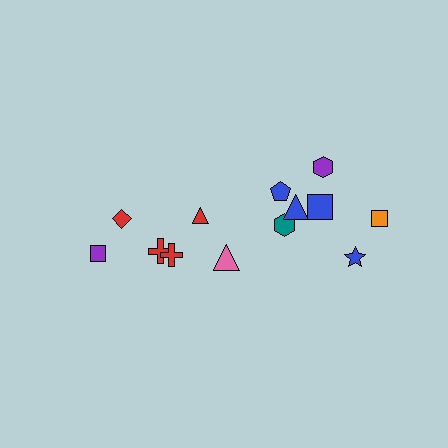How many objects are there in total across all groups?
There are 13 objects.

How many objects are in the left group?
There are 5 objects.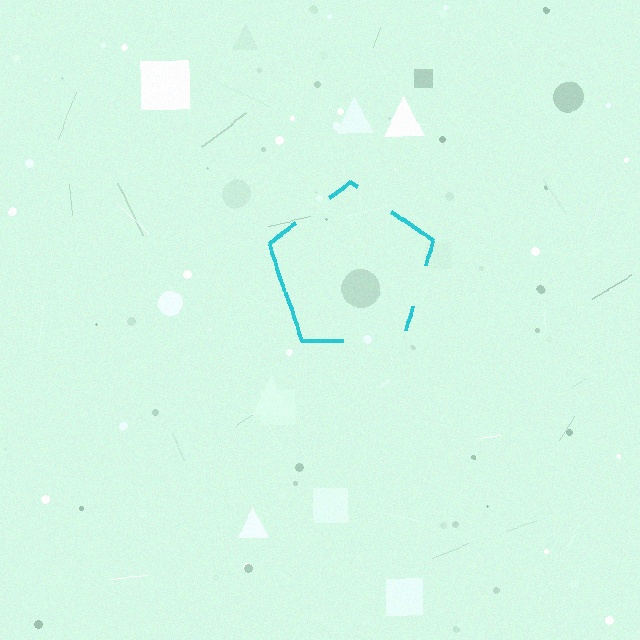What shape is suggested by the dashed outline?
The dashed outline suggests a pentagon.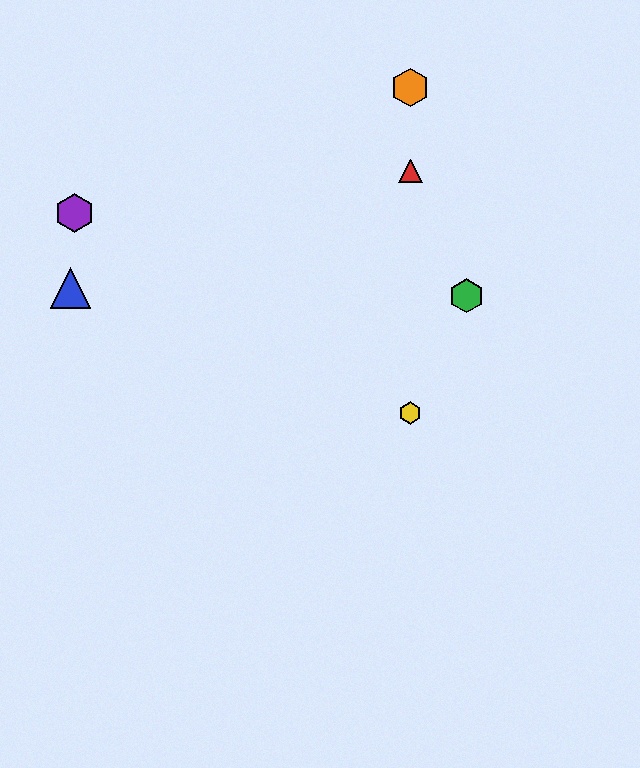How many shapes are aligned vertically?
3 shapes (the red triangle, the yellow hexagon, the orange hexagon) are aligned vertically.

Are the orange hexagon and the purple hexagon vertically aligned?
No, the orange hexagon is at x≈410 and the purple hexagon is at x≈74.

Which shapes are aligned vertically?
The red triangle, the yellow hexagon, the orange hexagon are aligned vertically.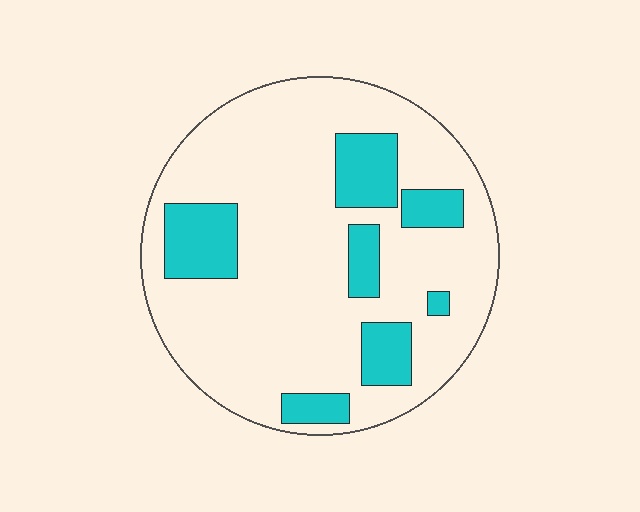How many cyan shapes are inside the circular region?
7.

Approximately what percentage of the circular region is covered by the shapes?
Approximately 20%.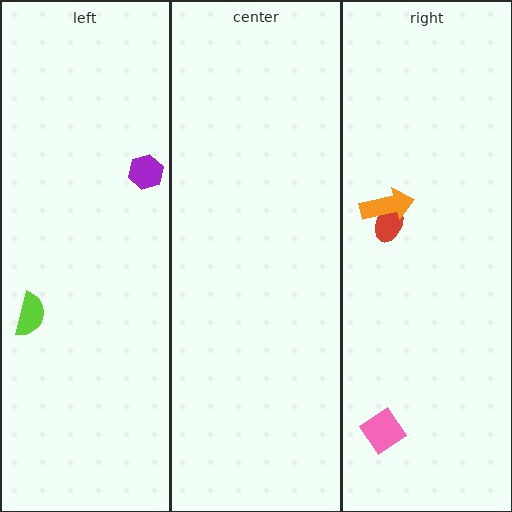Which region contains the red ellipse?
The right region.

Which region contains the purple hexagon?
The left region.